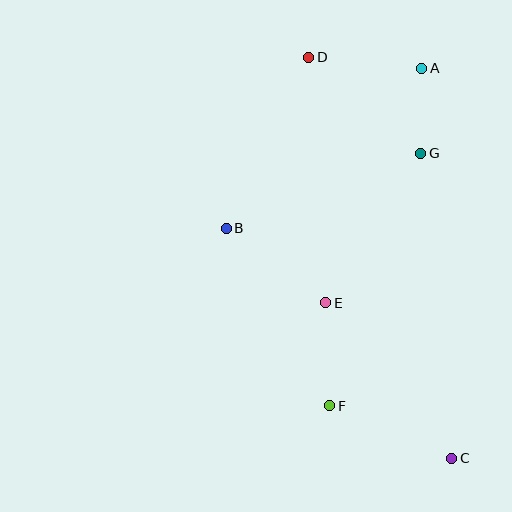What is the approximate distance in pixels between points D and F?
The distance between D and F is approximately 349 pixels.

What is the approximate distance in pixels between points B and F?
The distance between B and F is approximately 205 pixels.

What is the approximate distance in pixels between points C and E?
The distance between C and E is approximately 200 pixels.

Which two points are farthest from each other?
Points C and D are farthest from each other.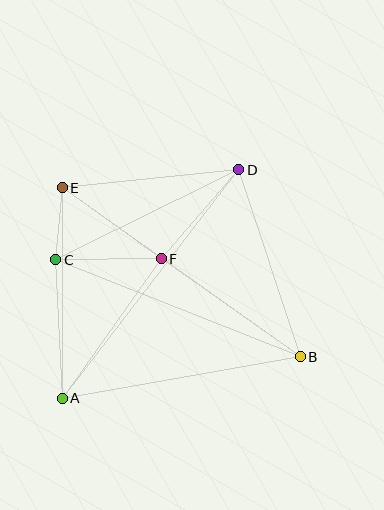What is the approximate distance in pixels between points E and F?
The distance between E and F is approximately 122 pixels.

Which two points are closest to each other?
Points C and E are closest to each other.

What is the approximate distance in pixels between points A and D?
The distance between A and D is approximately 289 pixels.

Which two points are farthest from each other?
Points B and E are farthest from each other.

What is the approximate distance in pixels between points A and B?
The distance between A and B is approximately 242 pixels.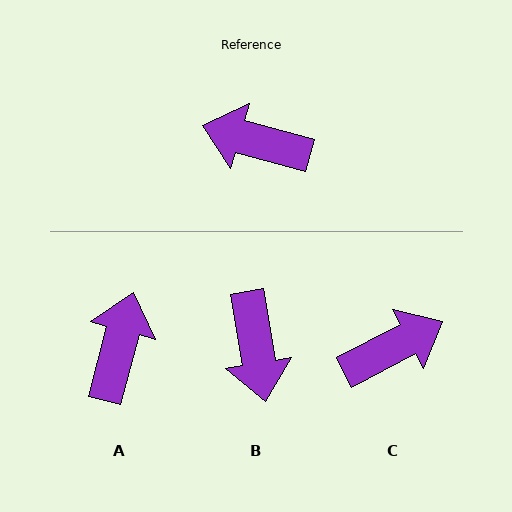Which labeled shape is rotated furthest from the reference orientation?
C, about 137 degrees away.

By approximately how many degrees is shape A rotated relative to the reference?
Approximately 89 degrees clockwise.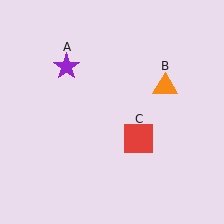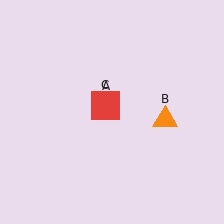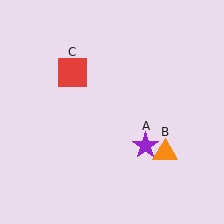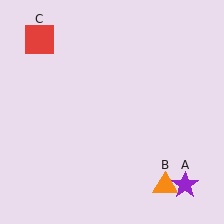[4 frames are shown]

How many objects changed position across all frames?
3 objects changed position: purple star (object A), orange triangle (object B), red square (object C).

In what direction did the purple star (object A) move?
The purple star (object A) moved down and to the right.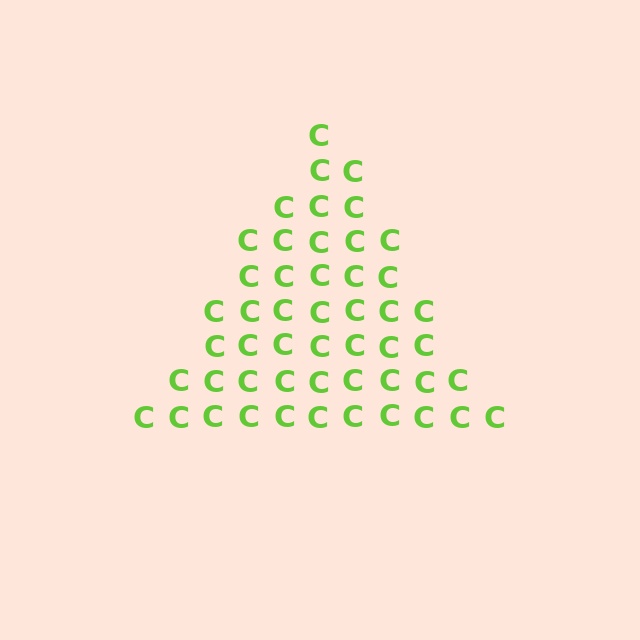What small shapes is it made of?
It is made of small letter C's.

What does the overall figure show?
The overall figure shows a triangle.